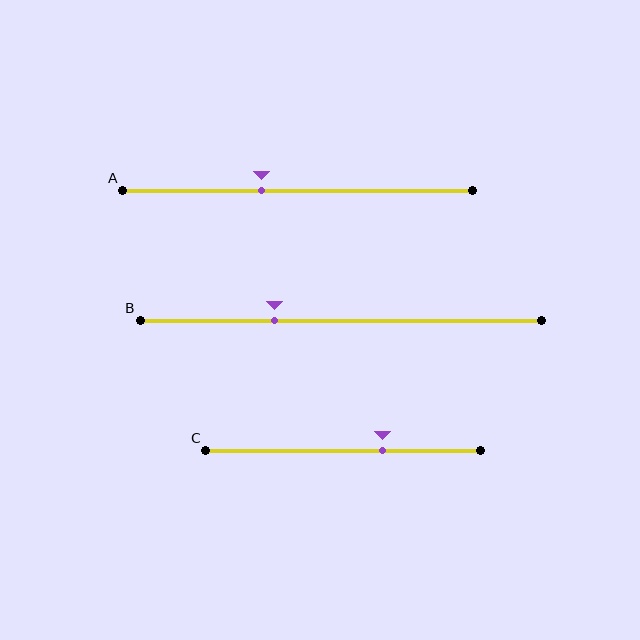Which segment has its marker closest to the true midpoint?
Segment A has its marker closest to the true midpoint.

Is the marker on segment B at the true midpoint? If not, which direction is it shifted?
No, the marker on segment B is shifted to the left by about 17% of the segment length.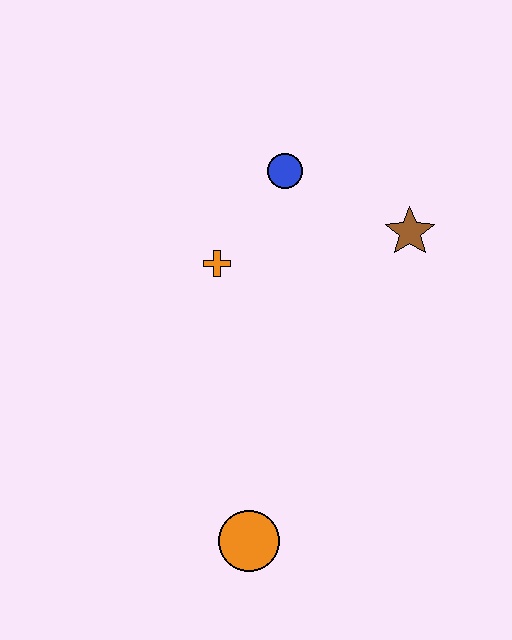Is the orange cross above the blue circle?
No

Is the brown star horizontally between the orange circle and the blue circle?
No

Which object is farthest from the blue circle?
The orange circle is farthest from the blue circle.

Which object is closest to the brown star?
The blue circle is closest to the brown star.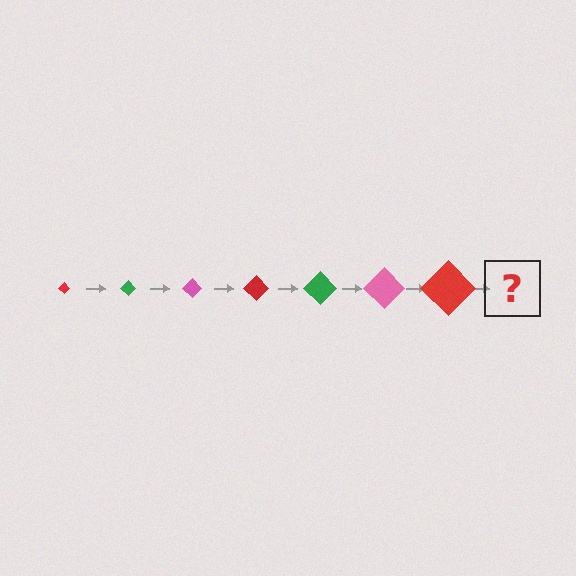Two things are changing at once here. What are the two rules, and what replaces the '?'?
The two rules are that the diamond grows larger each step and the color cycles through red, green, and pink. The '?' should be a green diamond, larger than the previous one.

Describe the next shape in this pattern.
It should be a green diamond, larger than the previous one.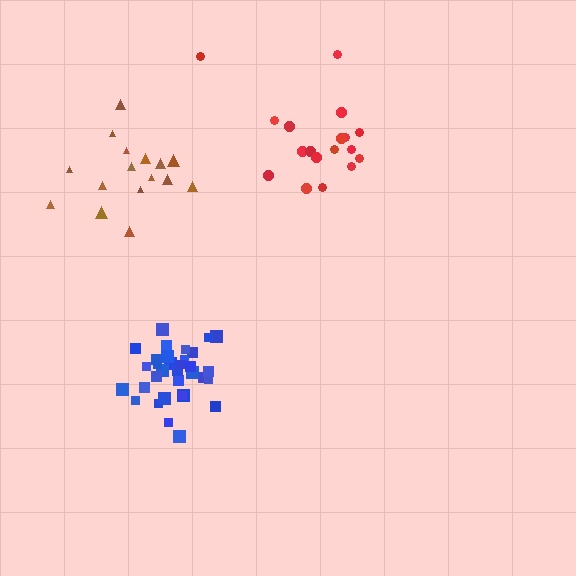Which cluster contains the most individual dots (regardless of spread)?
Blue (33).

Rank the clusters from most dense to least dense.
blue, brown, red.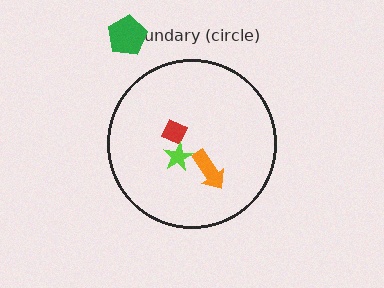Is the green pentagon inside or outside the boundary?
Outside.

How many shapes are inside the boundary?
3 inside, 1 outside.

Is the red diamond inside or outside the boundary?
Inside.